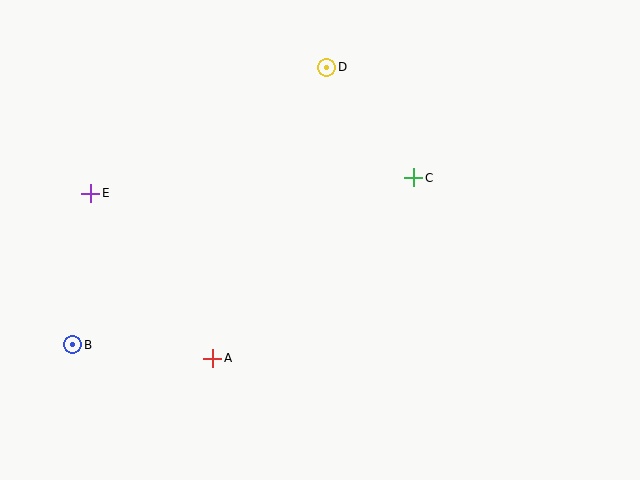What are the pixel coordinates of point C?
Point C is at (414, 178).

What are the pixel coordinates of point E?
Point E is at (91, 193).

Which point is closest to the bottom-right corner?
Point C is closest to the bottom-right corner.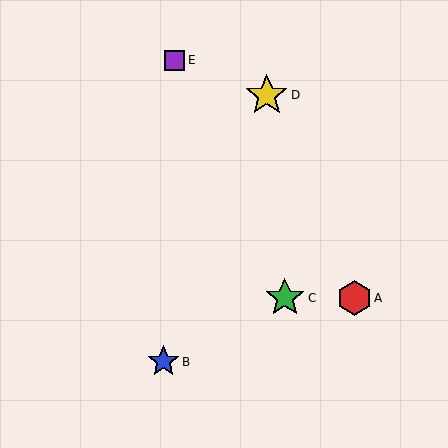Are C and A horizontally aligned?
Yes, both are at y≈298.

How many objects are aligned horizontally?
2 objects (A, C) are aligned horizontally.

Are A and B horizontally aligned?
No, A is at y≈298 and B is at y≈362.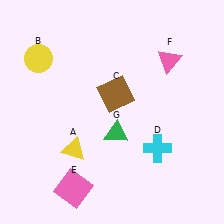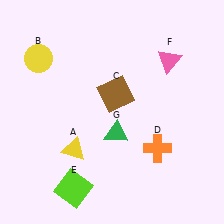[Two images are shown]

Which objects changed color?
D changed from cyan to orange. E changed from pink to lime.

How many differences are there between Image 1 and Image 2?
There are 2 differences between the two images.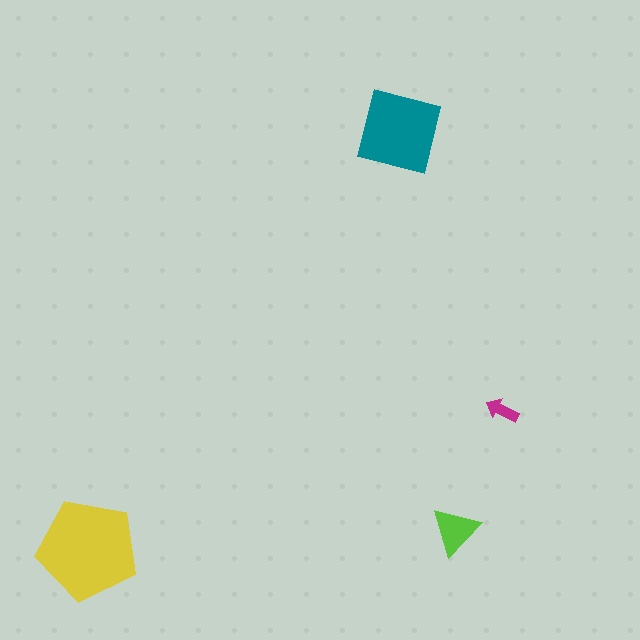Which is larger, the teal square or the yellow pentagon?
The yellow pentagon.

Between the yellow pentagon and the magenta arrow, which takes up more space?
The yellow pentagon.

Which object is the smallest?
The magenta arrow.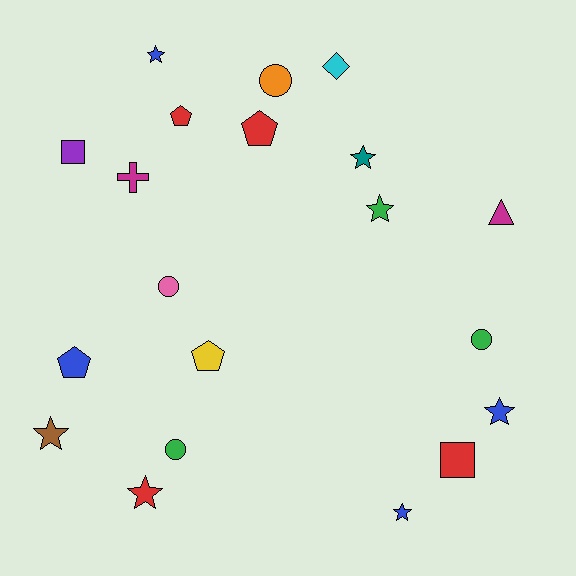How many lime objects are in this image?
There are no lime objects.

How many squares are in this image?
There are 2 squares.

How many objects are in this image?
There are 20 objects.